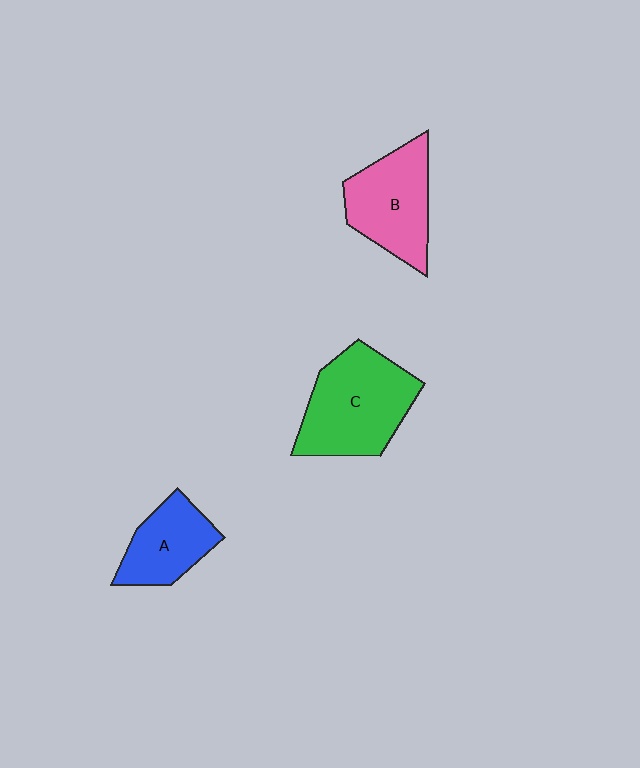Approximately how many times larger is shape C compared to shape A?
Approximately 1.6 times.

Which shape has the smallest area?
Shape A (blue).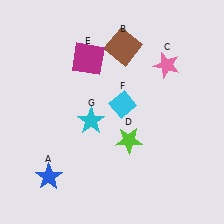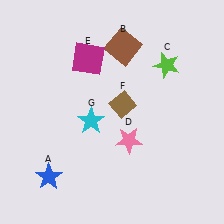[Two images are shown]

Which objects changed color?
C changed from pink to lime. D changed from lime to pink. F changed from cyan to brown.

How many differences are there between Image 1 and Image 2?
There are 3 differences between the two images.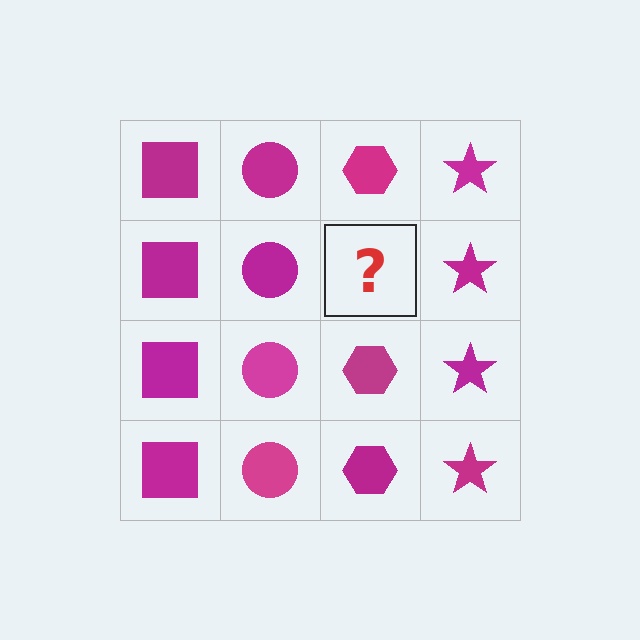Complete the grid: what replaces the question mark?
The question mark should be replaced with a magenta hexagon.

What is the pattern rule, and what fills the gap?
The rule is that each column has a consistent shape. The gap should be filled with a magenta hexagon.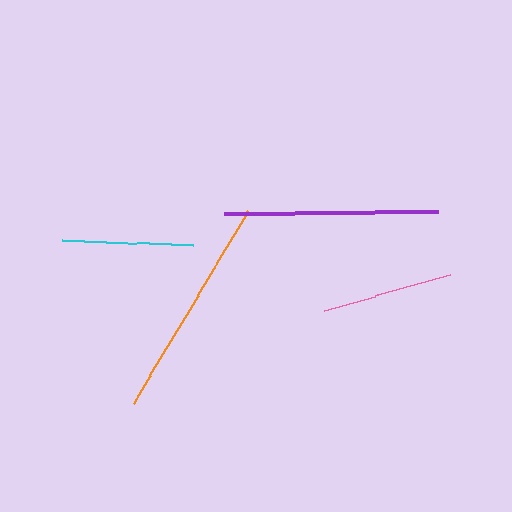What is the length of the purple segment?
The purple segment is approximately 213 pixels long.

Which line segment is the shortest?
The cyan line is the shortest at approximately 131 pixels.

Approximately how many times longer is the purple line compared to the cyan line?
The purple line is approximately 1.6 times the length of the cyan line.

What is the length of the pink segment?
The pink segment is approximately 132 pixels long.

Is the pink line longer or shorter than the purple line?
The purple line is longer than the pink line.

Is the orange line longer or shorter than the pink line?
The orange line is longer than the pink line.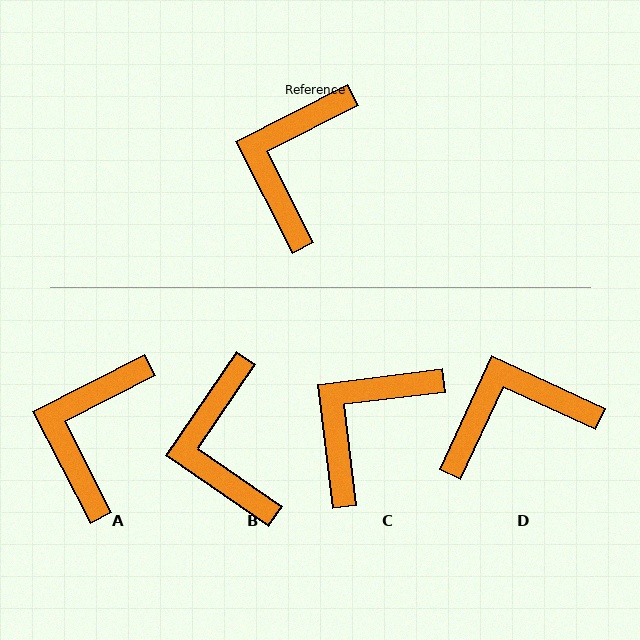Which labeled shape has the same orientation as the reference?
A.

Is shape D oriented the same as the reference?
No, it is off by about 52 degrees.